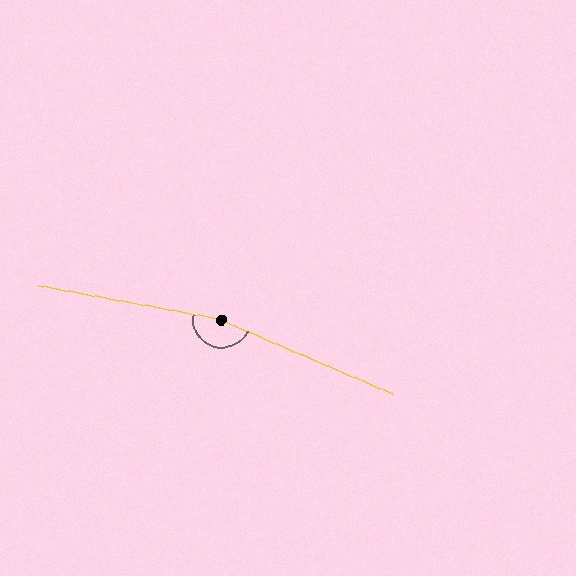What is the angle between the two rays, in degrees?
Approximately 167 degrees.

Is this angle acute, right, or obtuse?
It is obtuse.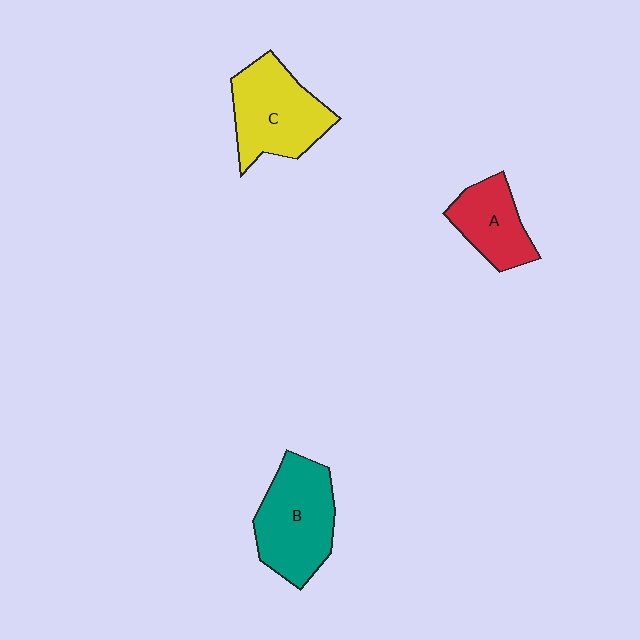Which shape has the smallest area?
Shape A (red).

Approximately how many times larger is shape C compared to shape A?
Approximately 1.5 times.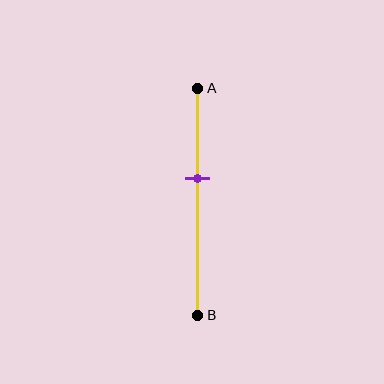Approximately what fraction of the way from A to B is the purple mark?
The purple mark is approximately 40% of the way from A to B.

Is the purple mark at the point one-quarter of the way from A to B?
No, the mark is at about 40% from A, not at the 25% one-quarter point.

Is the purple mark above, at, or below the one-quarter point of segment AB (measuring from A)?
The purple mark is below the one-quarter point of segment AB.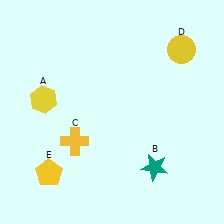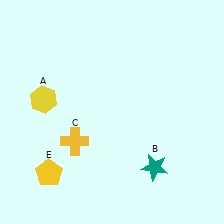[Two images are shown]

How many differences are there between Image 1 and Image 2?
There is 1 difference between the two images.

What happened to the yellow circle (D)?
The yellow circle (D) was removed in Image 2. It was in the top-right area of Image 1.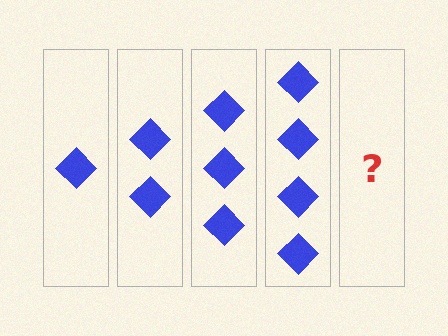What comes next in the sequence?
The next element should be 5 diamonds.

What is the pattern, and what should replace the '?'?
The pattern is that each step adds one more diamond. The '?' should be 5 diamonds.